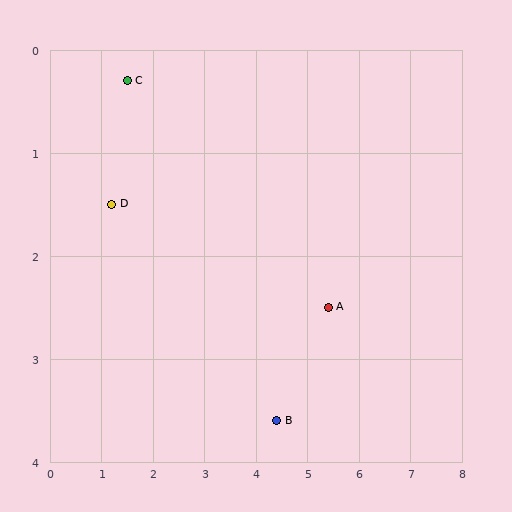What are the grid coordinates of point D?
Point D is at approximately (1.2, 1.5).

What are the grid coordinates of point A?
Point A is at approximately (5.4, 2.5).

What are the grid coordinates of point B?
Point B is at approximately (4.4, 3.6).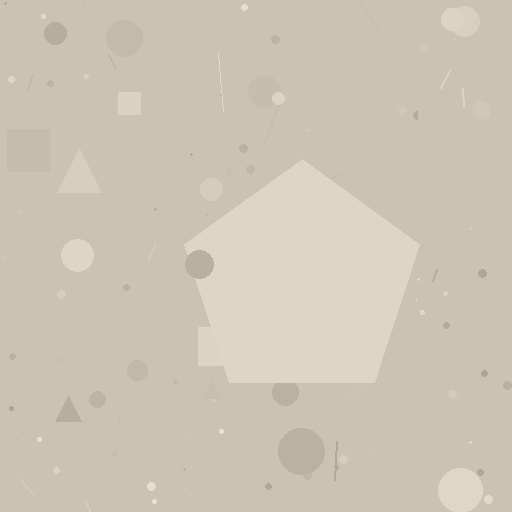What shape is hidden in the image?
A pentagon is hidden in the image.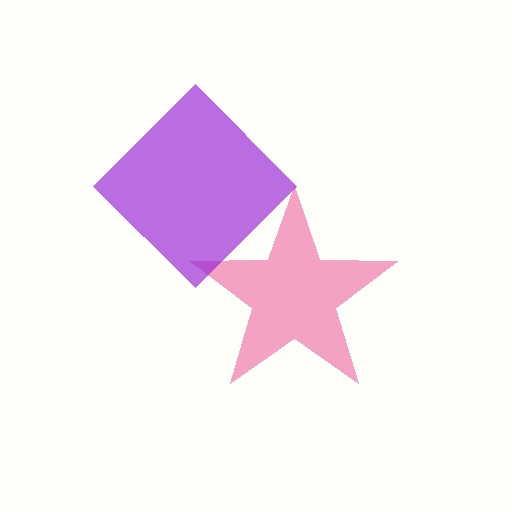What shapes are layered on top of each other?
The layered shapes are: a pink star, a purple diamond.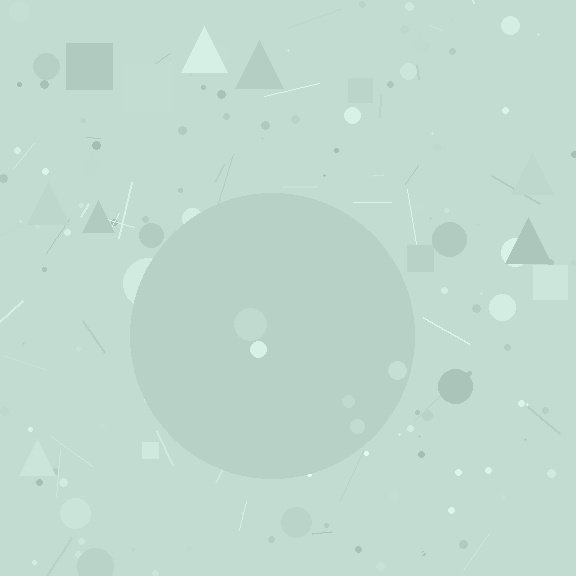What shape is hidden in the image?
A circle is hidden in the image.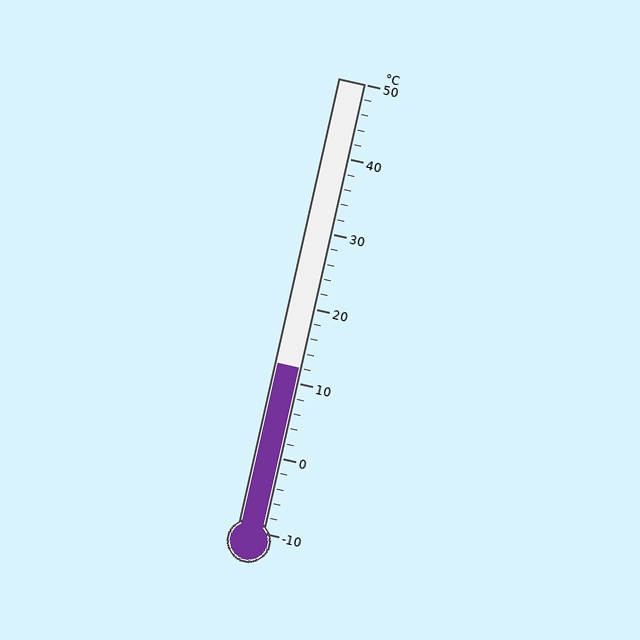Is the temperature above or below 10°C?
The temperature is above 10°C.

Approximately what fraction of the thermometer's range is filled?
The thermometer is filled to approximately 35% of its range.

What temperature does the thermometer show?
The thermometer shows approximately 12°C.